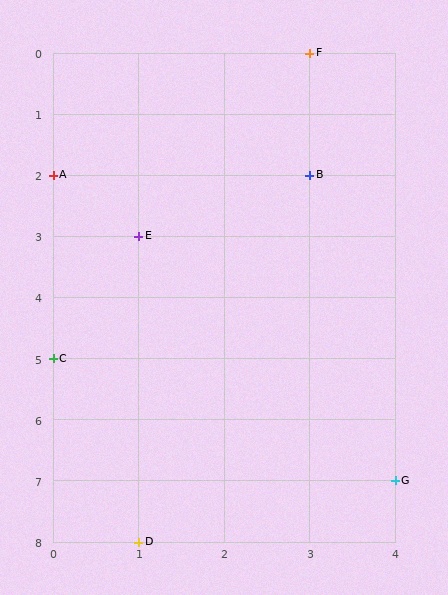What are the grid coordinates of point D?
Point D is at grid coordinates (1, 8).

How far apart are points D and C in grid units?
Points D and C are 1 column and 3 rows apart (about 3.2 grid units diagonally).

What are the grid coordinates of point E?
Point E is at grid coordinates (1, 3).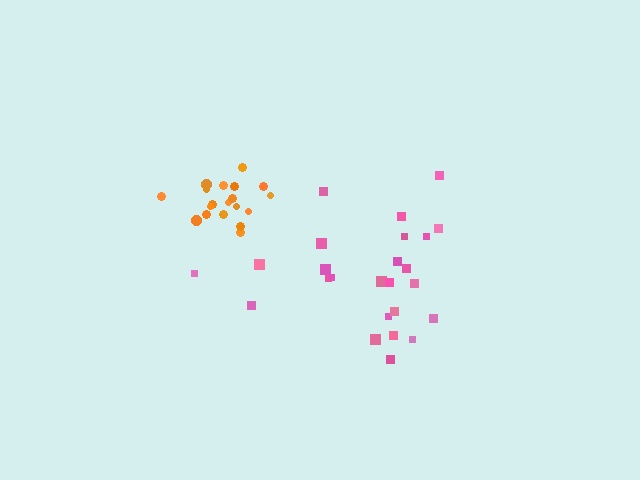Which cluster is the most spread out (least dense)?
Pink.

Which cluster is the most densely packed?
Orange.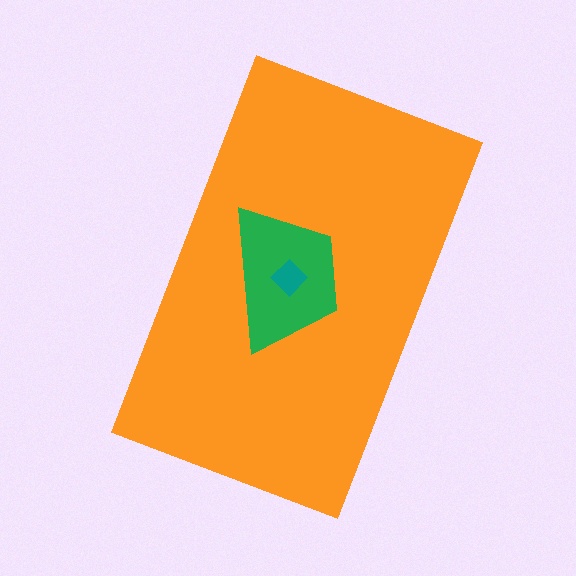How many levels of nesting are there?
3.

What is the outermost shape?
The orange rectangle.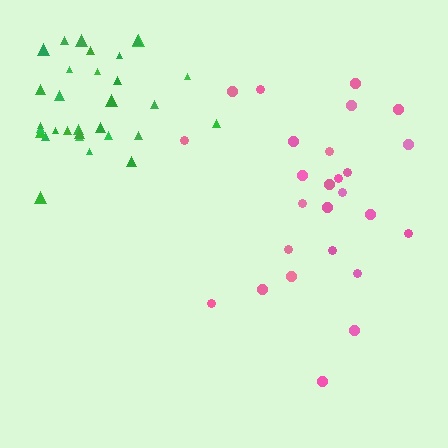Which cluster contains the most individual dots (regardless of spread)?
Green (31).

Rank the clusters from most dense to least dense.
green, pink.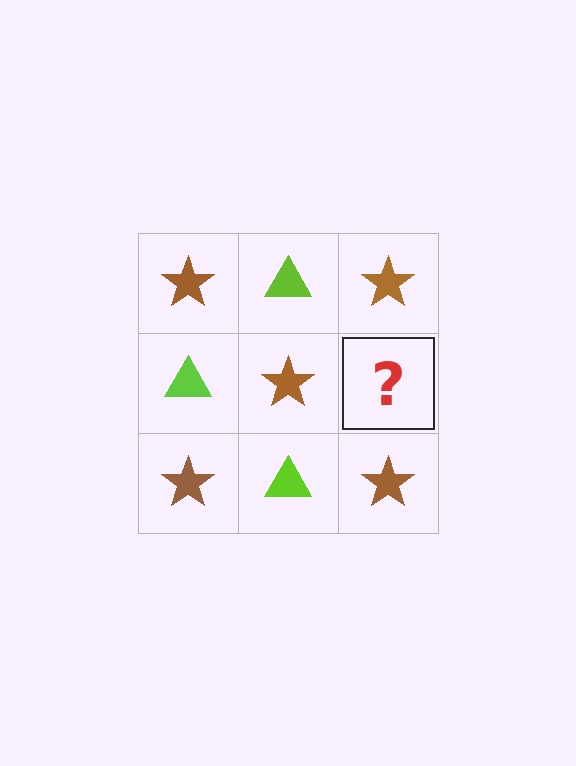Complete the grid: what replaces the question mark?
The question mark should be replaced with a lime triangle.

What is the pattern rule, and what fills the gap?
The rule is that it alternates brown star and lime triangle in a checkerboard pattern. The gap should be filled with a lime triangle.